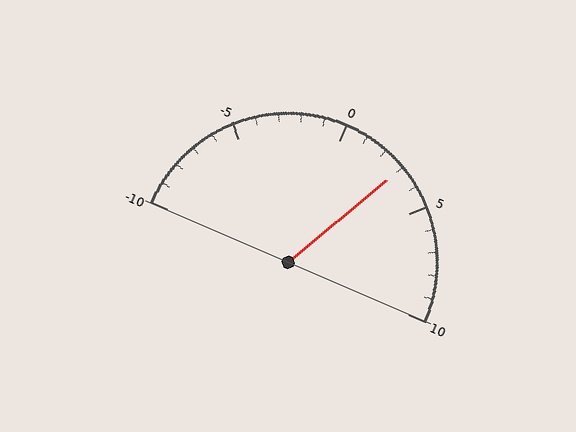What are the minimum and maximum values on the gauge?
The gauge ranges from -10 to 10.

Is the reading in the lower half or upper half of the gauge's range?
The reading is in the upper half of the range (-10 to 10).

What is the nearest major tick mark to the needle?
The nearest major tick mark is 5.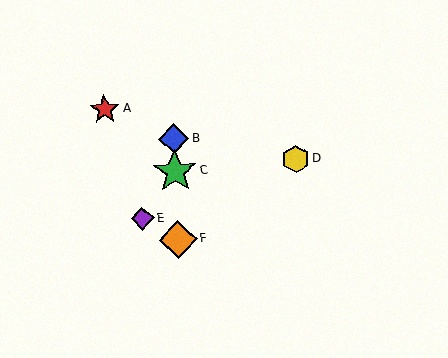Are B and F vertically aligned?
Yes, both are at x≈174.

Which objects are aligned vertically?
Objects B, C, F are aligned vertically.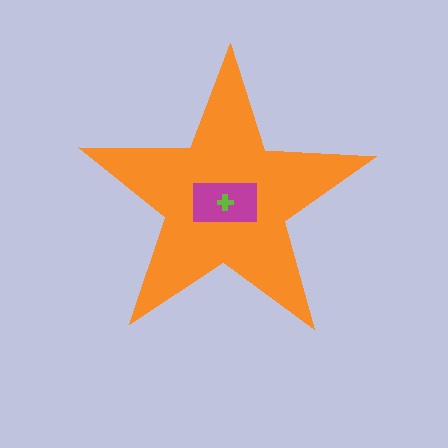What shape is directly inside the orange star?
The magenta rectangle.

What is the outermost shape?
The orange star.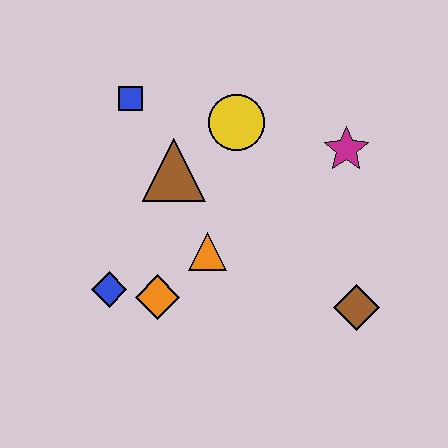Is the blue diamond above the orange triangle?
No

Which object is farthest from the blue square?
The brown diamond is farthest from the blue square.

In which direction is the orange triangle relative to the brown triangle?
The orange triangle is below the brown triangle.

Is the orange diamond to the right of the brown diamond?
No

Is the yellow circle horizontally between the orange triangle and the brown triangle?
No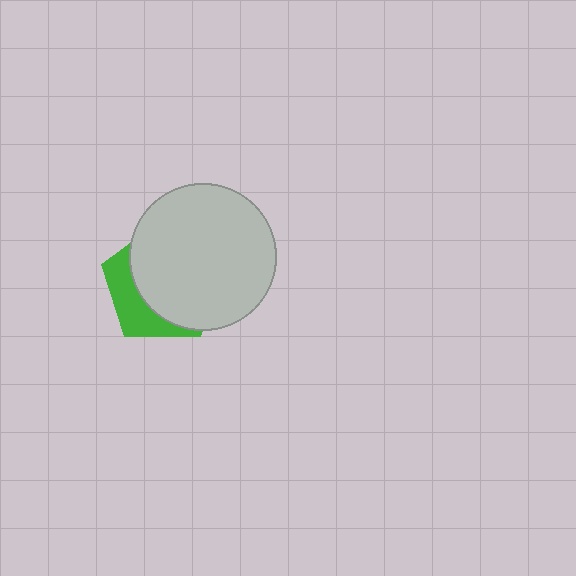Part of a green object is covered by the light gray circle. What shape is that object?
It is a pentagon.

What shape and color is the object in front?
The object in front is a light gray circle.